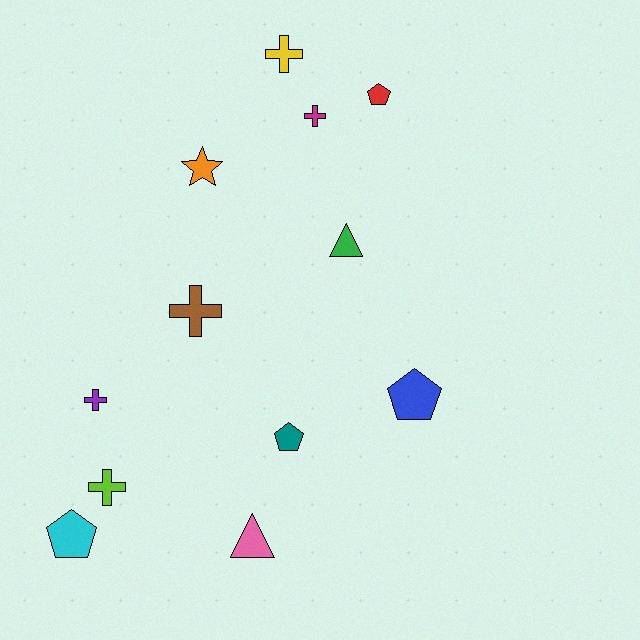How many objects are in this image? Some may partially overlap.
There are 12 objects.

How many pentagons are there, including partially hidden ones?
There are 4 pentagons.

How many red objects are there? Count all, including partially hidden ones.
There is 1 red object.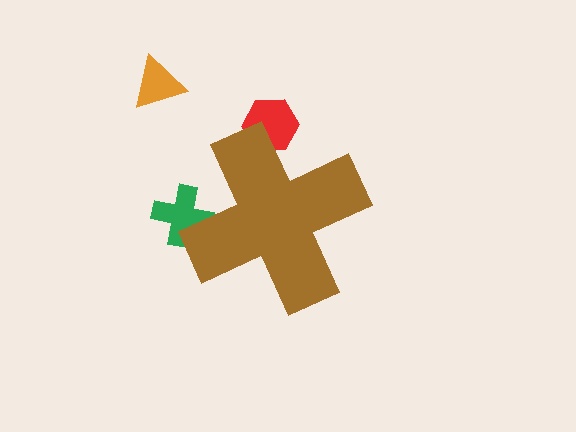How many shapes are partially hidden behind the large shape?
2 shapes are partially hidden.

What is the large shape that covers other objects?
A brown cross.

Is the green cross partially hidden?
Yes, the green cross is partially hidden behind the brown cross.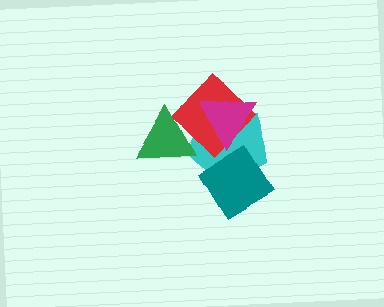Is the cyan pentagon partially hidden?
Yes, it is partially covered by another shape.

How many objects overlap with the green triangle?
2 objects overlap with the green triangle.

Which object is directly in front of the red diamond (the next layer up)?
The magenta triangle is directly in front of the red diamond.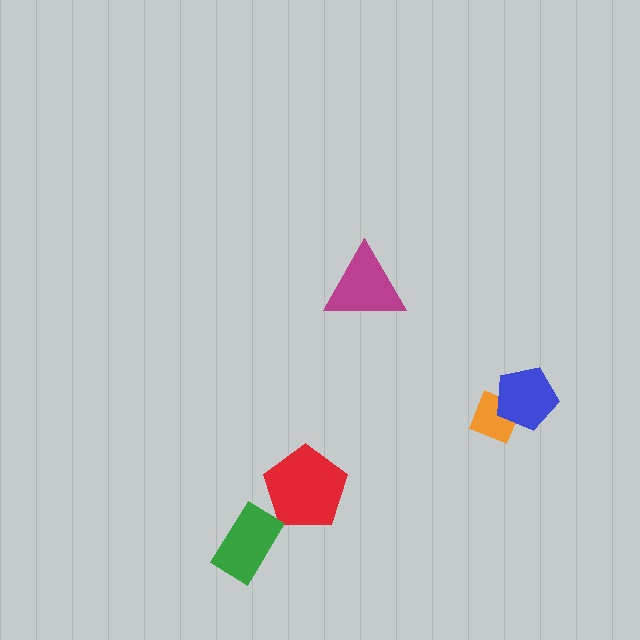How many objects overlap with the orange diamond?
1 object overlaps with the orange diamond.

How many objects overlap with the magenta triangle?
0 objects overlap with the magenta triangle.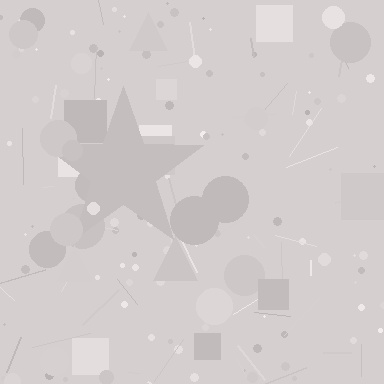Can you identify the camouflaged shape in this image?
The camouflaged shape is a star.